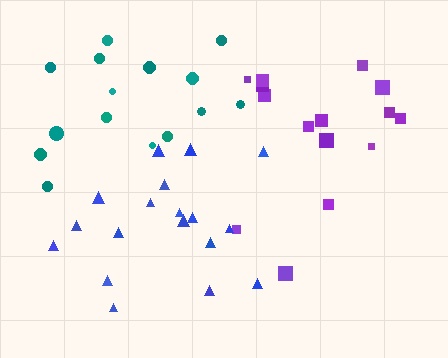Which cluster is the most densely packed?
Purple.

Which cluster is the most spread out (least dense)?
Teal.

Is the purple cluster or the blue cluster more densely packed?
Purple.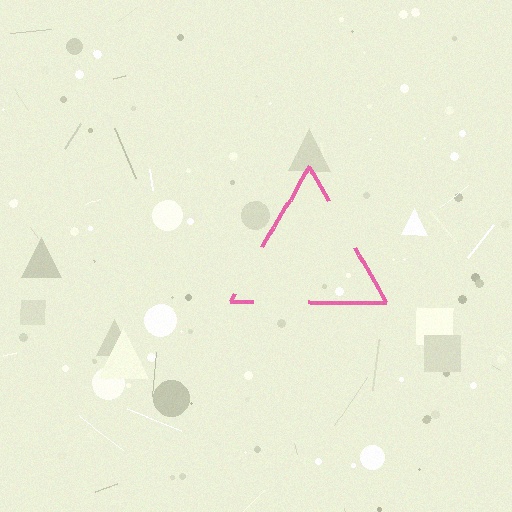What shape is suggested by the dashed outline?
The dashed outline suggests a triangle.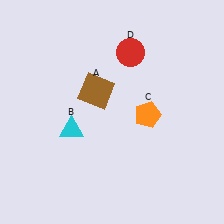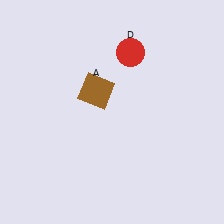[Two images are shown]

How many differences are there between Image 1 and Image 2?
There are 2 differences between the two images.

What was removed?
The cyan triangle (B), the orange pentagon (C) were removed in Image 2.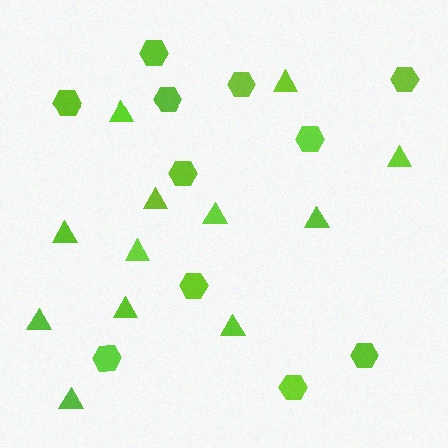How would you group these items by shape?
There are 2 groups: one group of hexagons (11) and one group of triangles (12).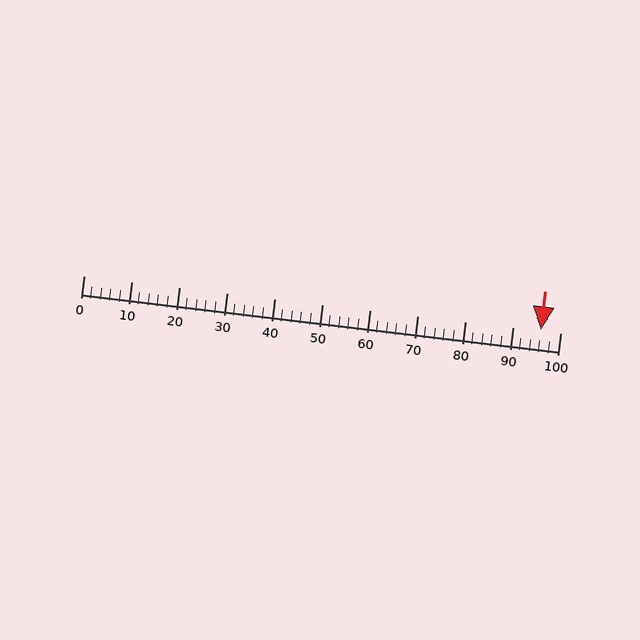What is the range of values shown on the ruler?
The ruler shows values from 0 to 100.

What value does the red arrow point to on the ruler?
The red arrow points to approximately 96.